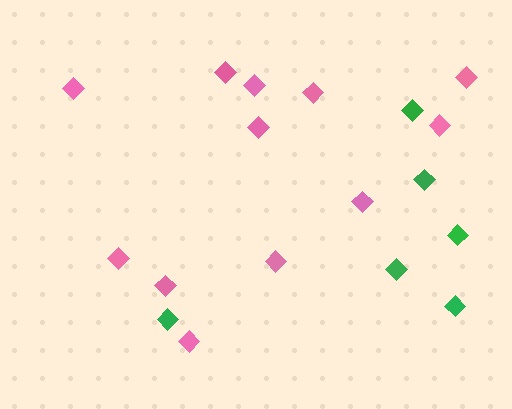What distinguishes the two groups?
There are 2 groups: one group of pink diamonds (12) and one group of green diamonds (6).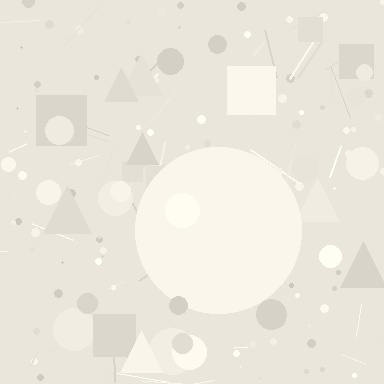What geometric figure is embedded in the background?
A circle is embedded in the background.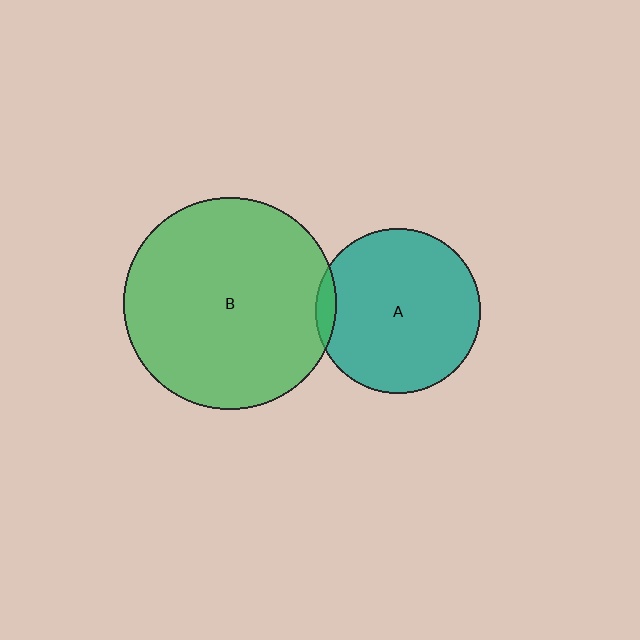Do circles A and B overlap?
Yes.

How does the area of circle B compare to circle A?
Approximately 1.7 times.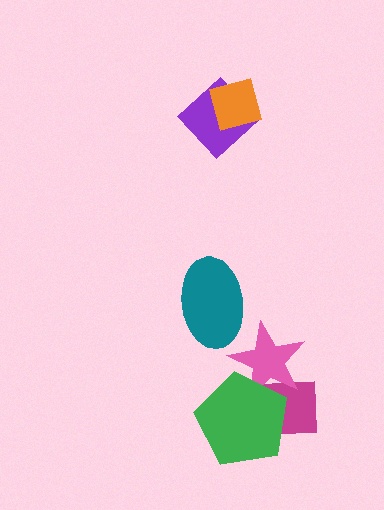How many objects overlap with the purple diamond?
1 object overlaps with the purple diamond.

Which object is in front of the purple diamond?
The orange square is in front of the purple diamond.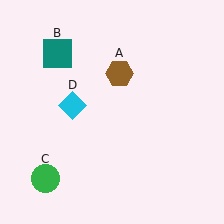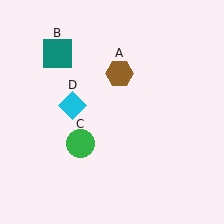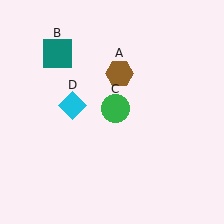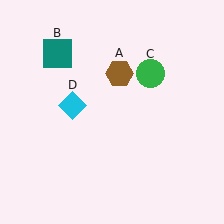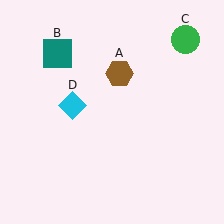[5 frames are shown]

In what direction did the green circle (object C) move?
The green circle (object C) moved up and to the right.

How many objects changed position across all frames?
1 object changed position: green circle (object C).